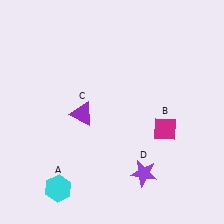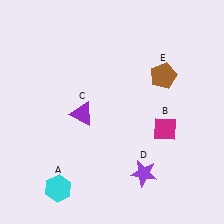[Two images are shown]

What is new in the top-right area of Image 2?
A brown pentagon (E) was added in the top-right area of Image 2.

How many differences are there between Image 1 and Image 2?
There is 1 difference between the two images.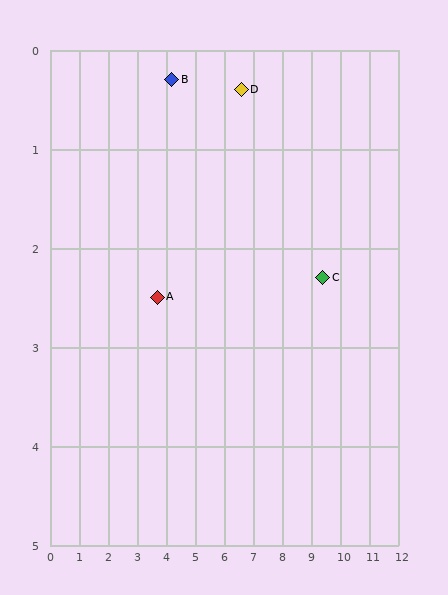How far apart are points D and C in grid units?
Points D and C are about 3.4 grid units apart.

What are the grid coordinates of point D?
Point D is at approximately (6.6, 0.4).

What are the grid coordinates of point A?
Point A is at approximately (3.7, 2.5).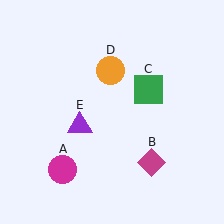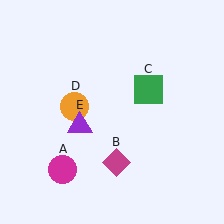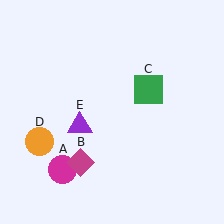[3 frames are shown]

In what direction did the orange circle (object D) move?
The orange circle (object D) moved down and to the left.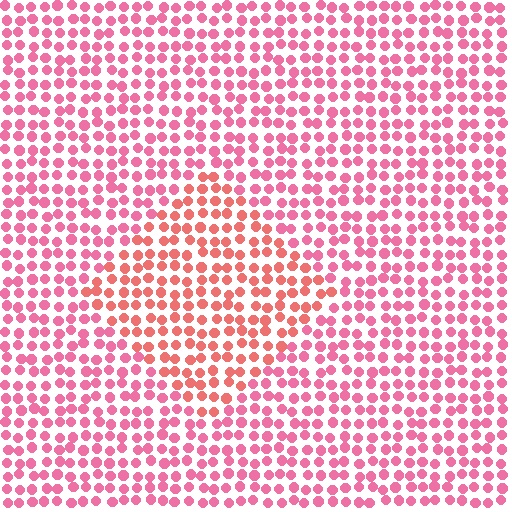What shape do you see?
I see a diamond.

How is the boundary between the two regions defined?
The boundary is defined purely by a slight shift in hue (about 26 degrees). Spacing, size, and orientation are identical on both sides.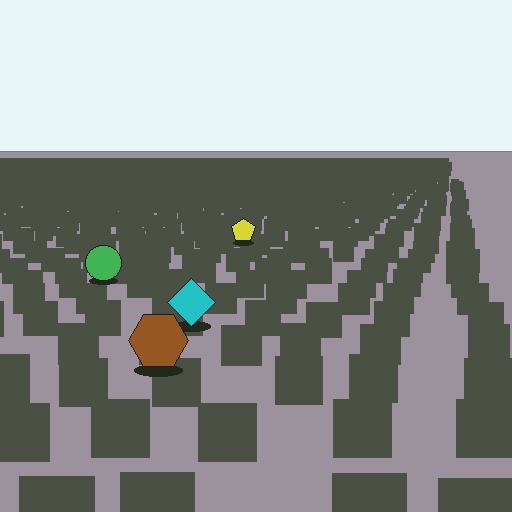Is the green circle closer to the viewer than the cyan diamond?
No. The cyan diamond is closer — you can tell from the texture gradient: the ground texture is coarser near it.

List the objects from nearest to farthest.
From nearest to farthest: the brown hexagon, the cyan diamond, the green circle, the yellow pentagon.